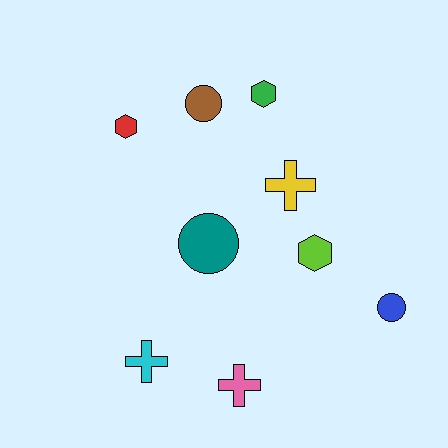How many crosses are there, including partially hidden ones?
There are 3 crosses.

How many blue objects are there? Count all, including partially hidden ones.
There is 1 blue object.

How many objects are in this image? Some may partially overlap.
There are 9 objects.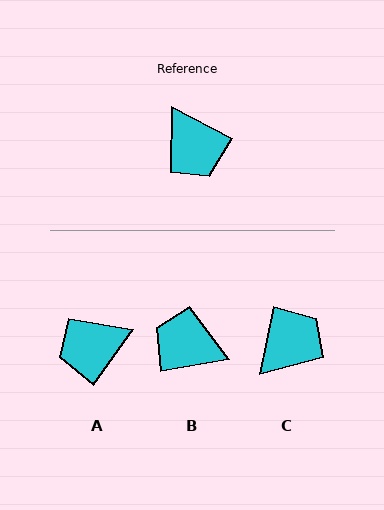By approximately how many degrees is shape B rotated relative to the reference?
Approximately 143 degrees clockwise.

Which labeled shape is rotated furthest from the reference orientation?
B, about 143 degrees away.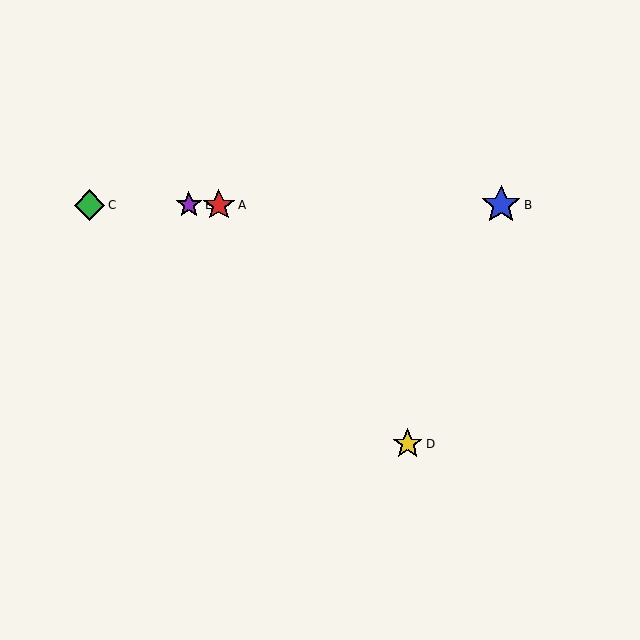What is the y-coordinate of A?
Object A is at y≈205.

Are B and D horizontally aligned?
No, B is at y≈205 and D is at y≈444.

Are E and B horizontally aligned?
Yes, both are at y≈205.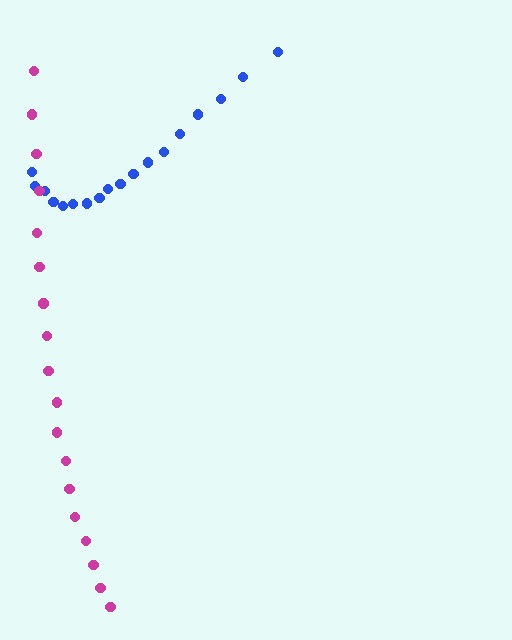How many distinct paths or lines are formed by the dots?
There are 2 distinct paths.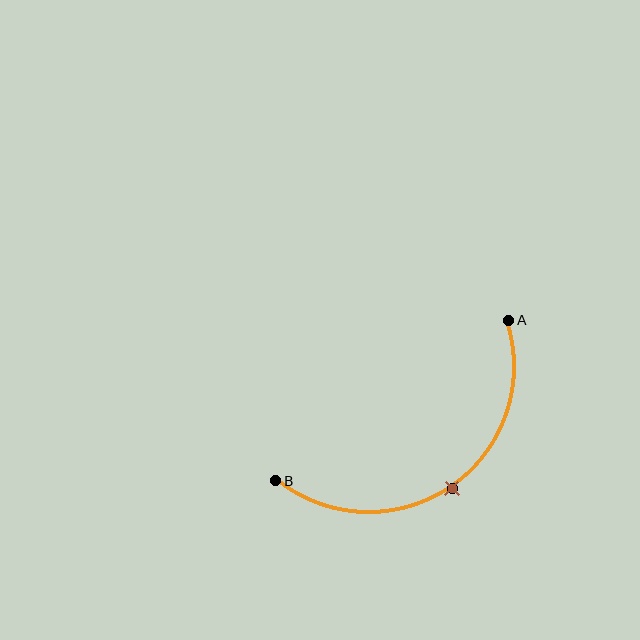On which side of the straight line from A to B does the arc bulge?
The arc bulges below and to the right of the straight line connecting A and B.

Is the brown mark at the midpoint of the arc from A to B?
Yes. The brown mark lies on the arc at equal arc-length from both A and B — it is the arc midpoint.